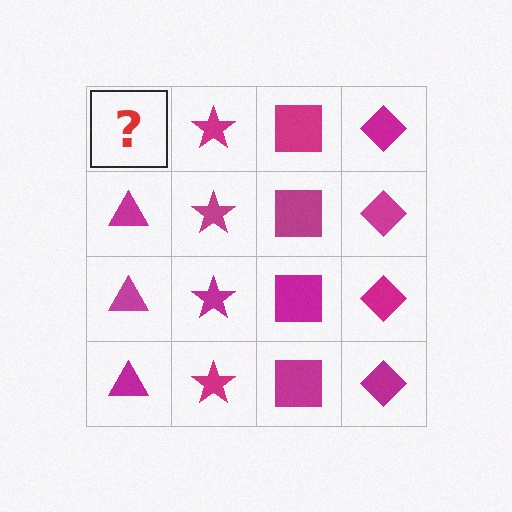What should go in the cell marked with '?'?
The missing cell should contain a magenta triangle.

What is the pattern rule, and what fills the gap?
The rule is that each column has a consistent shape. The gap should be filled with a magenta triangle.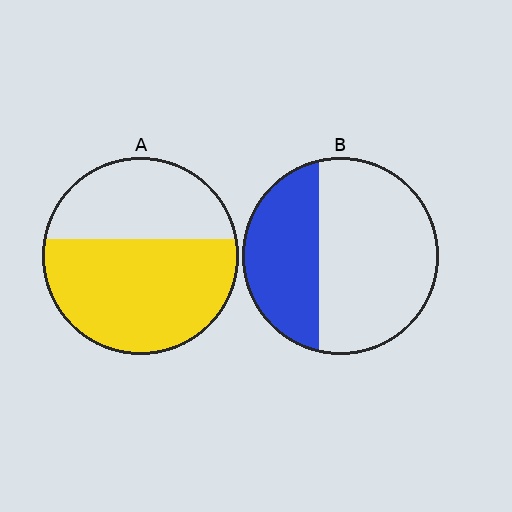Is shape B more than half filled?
No.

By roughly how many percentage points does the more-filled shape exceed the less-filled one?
By roughly 25 percentage points (A over B).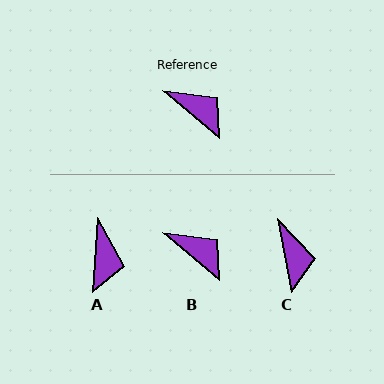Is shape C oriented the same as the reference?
No, it is off by about 39 degrees.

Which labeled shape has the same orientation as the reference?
B.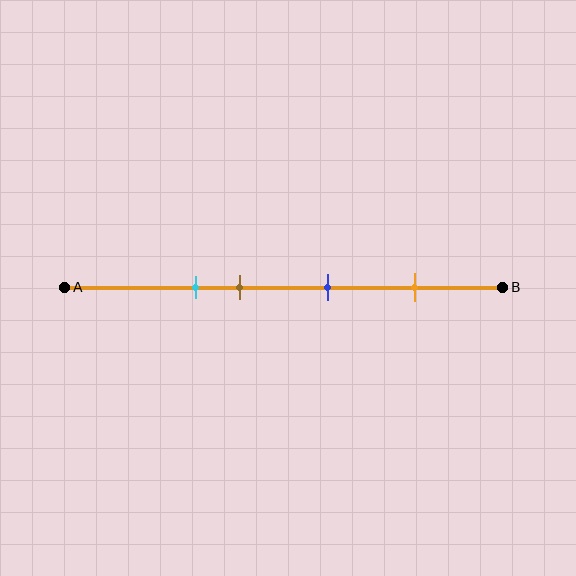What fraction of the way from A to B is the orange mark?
The orange mark is approximately 80% (0.8) of the way from A to B.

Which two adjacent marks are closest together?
The cyan and brown marks are the closest adjacent pair.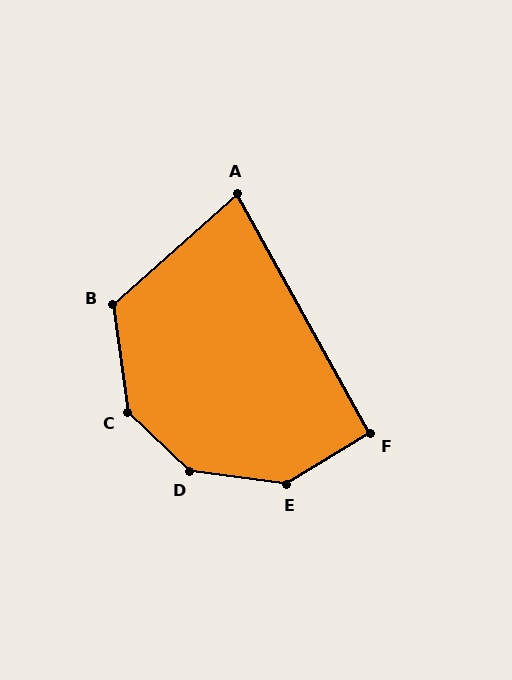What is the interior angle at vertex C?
Approximately 141 degrees (obtuse).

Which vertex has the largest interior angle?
D, at approximately 144 degrees.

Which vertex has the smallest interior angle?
A, at approximately 77 degrees.